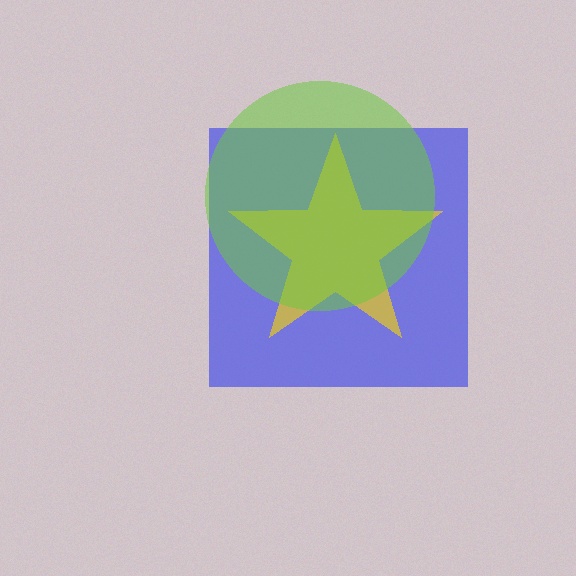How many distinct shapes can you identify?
There are 3 distinct shapes: a blue square, a yellow star, a lime circle.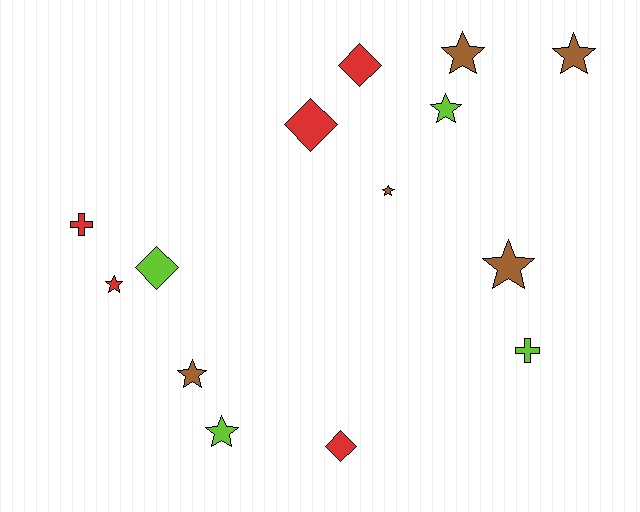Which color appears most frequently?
Red, with 5 objects.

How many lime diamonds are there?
There is 1 lime diamond.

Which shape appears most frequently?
Star, with 8 objects.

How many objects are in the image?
There are 14 objects.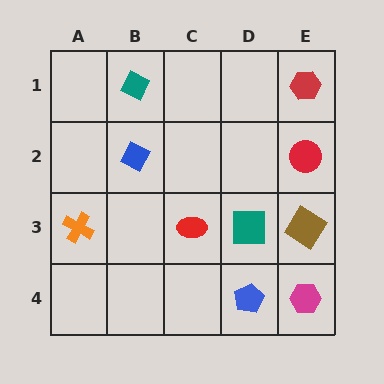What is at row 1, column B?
A teal diamond.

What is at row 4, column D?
A blue pentagon.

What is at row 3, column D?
A teal square.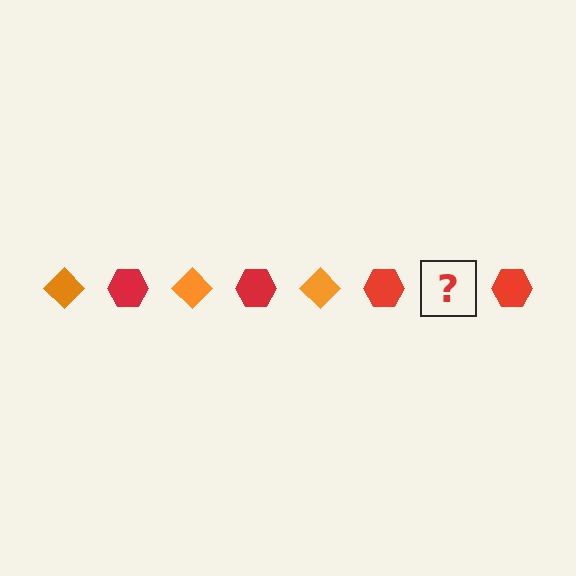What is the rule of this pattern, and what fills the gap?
The rule is that the pattern alternates between orange diamond and red hexagon. The gap should be filled with an orange diamond.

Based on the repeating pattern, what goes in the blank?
The blank should be an orange diamond.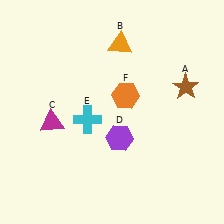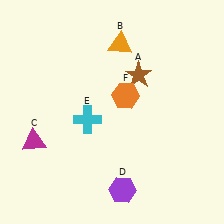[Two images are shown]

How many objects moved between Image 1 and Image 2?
3 objects moved between the two images.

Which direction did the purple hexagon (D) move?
The purple hexagon (D) moved down.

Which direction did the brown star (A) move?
The brown star (A) moved left.